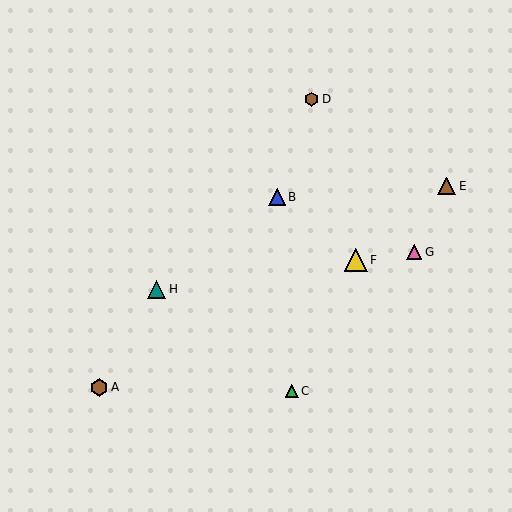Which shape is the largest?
The yellow triangle (labeled F) is the largest.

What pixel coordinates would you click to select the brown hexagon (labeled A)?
Click at (99, 387) to select the brown hexagon A.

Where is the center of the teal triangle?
The center of the teal triangle is at (157, 289).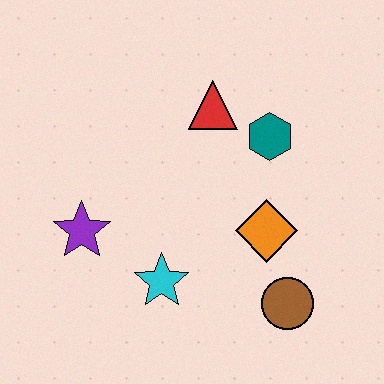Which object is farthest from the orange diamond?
The purple star is farthest from the orange diamond.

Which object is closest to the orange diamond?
The brown circle is closest to the orange diamond.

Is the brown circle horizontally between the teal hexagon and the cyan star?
No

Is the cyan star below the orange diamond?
Yes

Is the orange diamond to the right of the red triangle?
Yes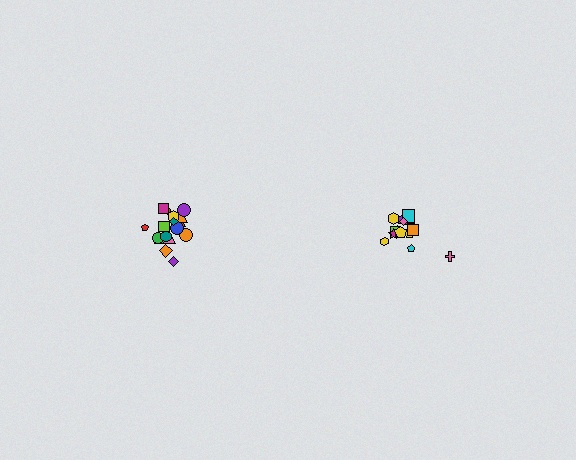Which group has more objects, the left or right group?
The left group.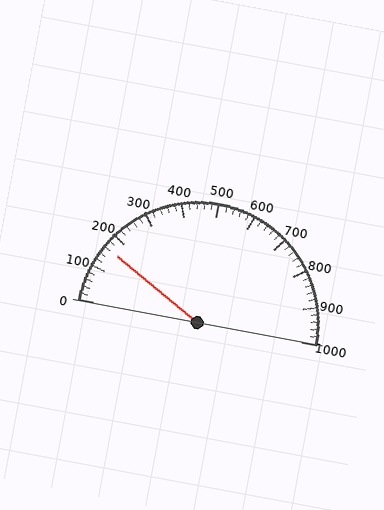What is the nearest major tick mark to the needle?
The nearest major tick mark is 200.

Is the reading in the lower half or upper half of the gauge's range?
The reading is in the lower half of the range (0 to 1000).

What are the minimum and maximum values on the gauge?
The gauge ranges from 0 to 1000.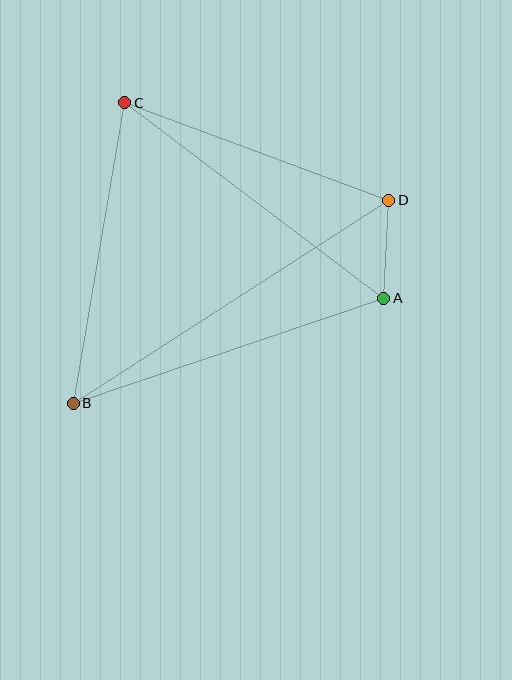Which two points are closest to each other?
Points A and D are closest to each other.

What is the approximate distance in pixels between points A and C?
The distance between A and C is approximately 324 pixels.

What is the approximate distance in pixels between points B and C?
The distance between B and C is approximately 305 pixels.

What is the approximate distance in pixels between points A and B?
The distance between A and B is approximately 328 pixels.